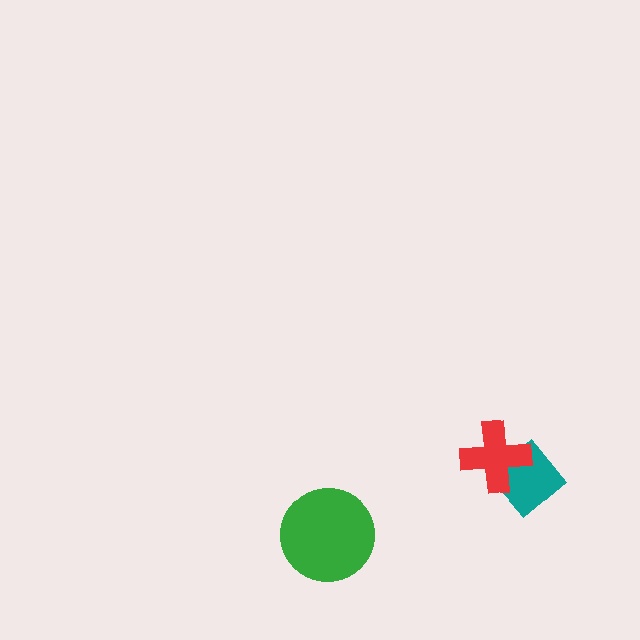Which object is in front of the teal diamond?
The red cross is in front of the teal diamond.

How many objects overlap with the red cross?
1 object overlaps with the red cross.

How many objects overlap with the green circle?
0 objects overlap with the green circle.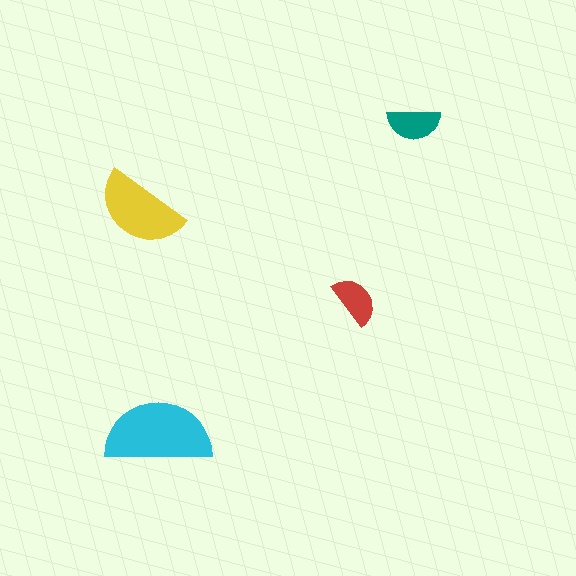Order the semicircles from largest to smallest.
the cyan one, the yellow one, the teal one, the red one.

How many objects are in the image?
There are 4 objects in the image.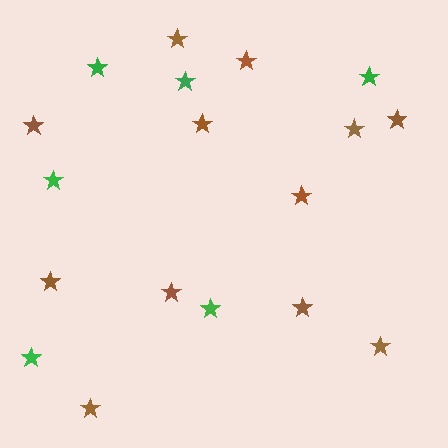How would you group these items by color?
There are 2 groups: one group of brown stars (12) and one group of green stars (6).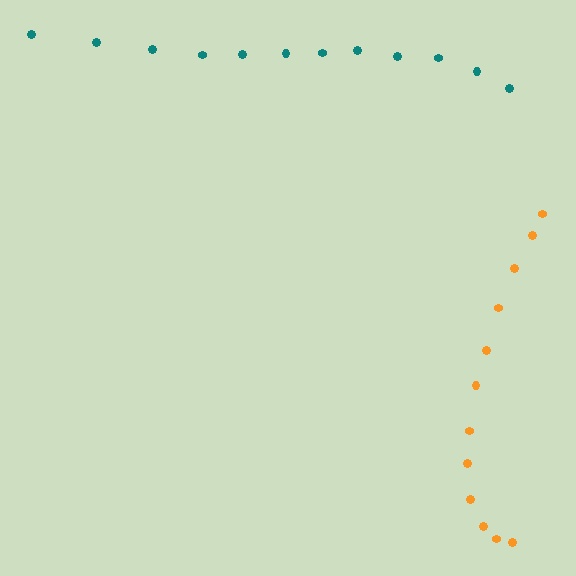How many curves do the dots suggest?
There are 2 distinct paths.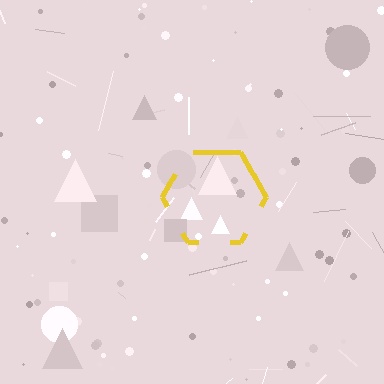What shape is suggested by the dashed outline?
The dashed outline suggests a hexagon.